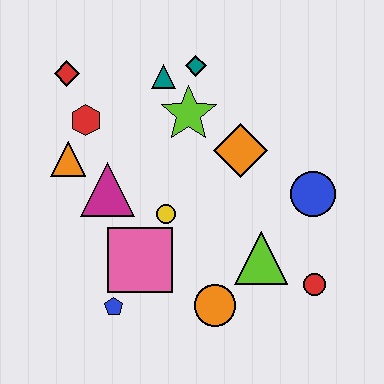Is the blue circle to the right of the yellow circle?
Yes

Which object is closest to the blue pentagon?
The pink square is closest to the blue pentagon.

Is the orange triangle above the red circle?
Yes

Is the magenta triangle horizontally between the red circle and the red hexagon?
Yes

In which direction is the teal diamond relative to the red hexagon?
The teal diamond is to the right of the red hexagon.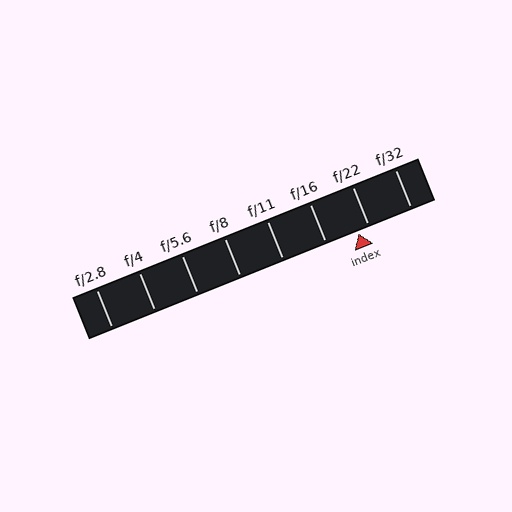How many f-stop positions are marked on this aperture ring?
There are 8 f-stop positions marked.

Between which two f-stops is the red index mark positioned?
The index mark is between f/16 and f/22.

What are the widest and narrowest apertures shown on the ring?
The widest aperture shown is f/2.8 and the narrowest is f/32.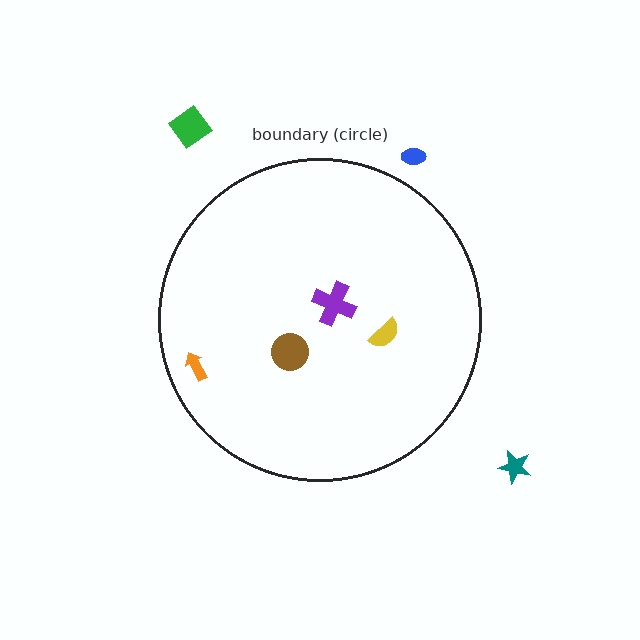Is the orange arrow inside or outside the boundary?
Inside.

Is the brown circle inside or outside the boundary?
Inside.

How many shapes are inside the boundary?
4 inside, 3 outside.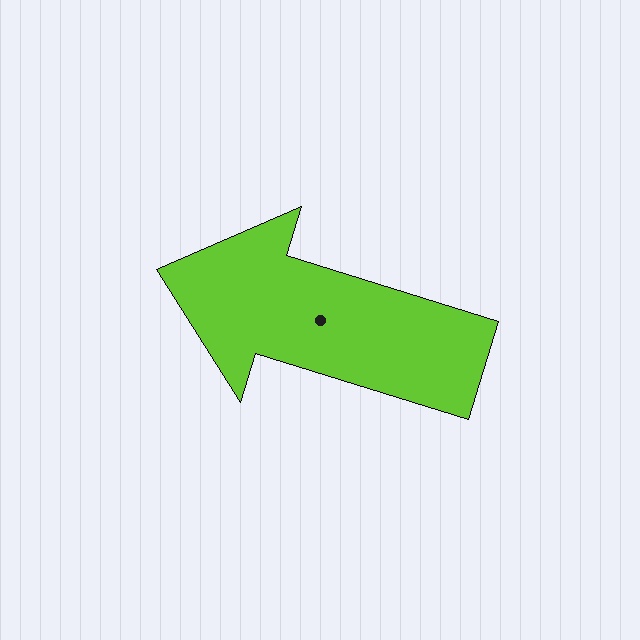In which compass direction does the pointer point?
West.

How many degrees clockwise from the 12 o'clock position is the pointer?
Approximately 287 degrees.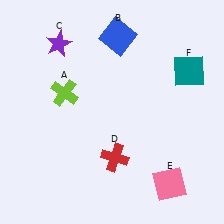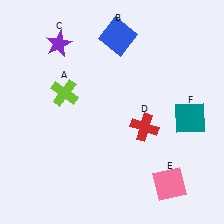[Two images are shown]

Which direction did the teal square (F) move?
The teal square (F) moved down.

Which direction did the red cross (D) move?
The red cross (D) moved up.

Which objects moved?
The objects that moved are: the red cross (D), the teal square (F).